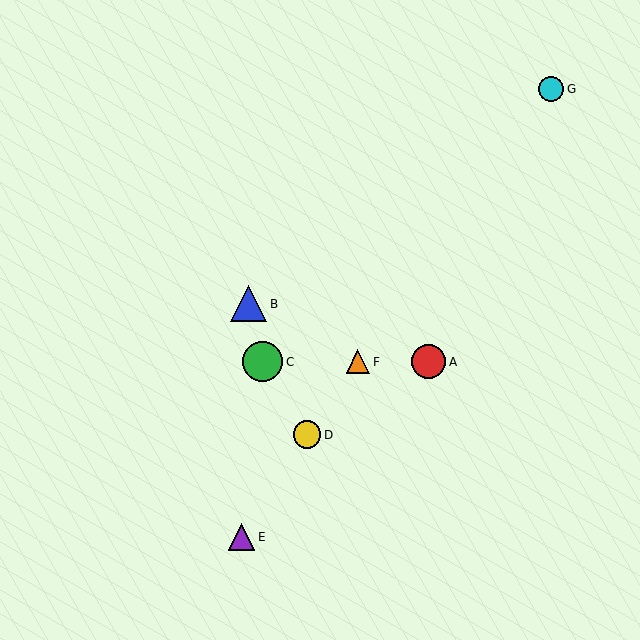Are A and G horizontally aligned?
No, A is at y≈362 and G is at y≈89.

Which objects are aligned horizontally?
Objects A, C, F are aligned horizontally.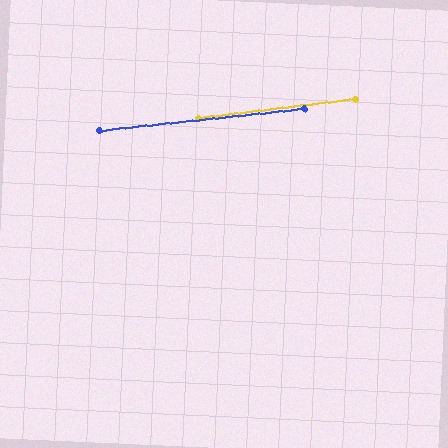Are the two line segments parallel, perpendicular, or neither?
Parallel — their directions differ by only 0.8°.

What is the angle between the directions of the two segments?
Approximately 1 degree.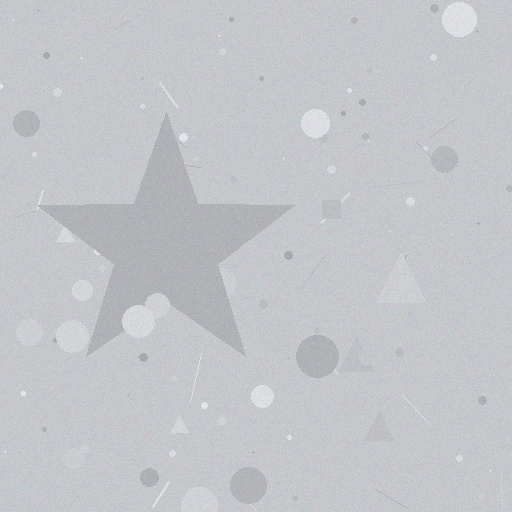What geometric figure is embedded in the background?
A star is embedded in the background.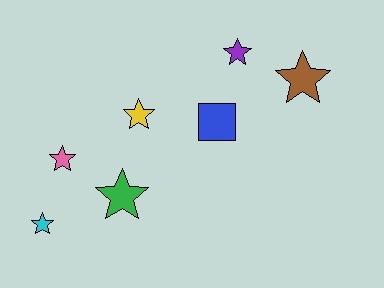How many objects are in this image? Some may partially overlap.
There are 7 objects.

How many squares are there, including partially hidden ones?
There is 1 square.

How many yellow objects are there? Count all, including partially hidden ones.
There is 1 yellow object.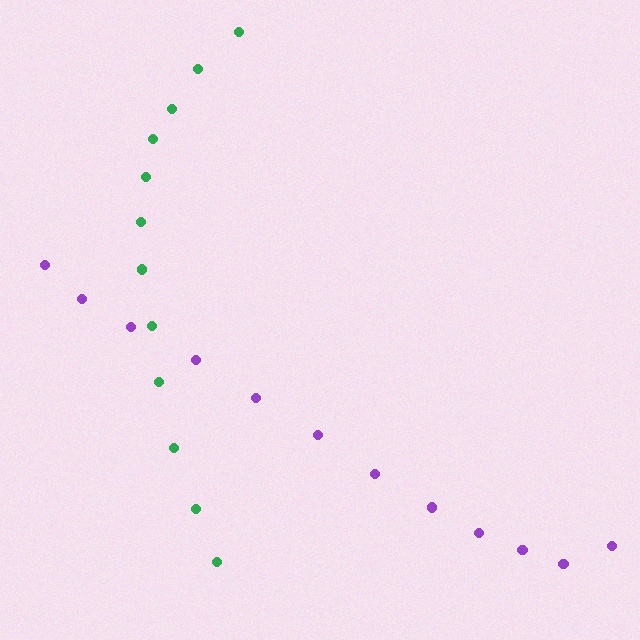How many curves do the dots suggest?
There are 2 distinct paths.